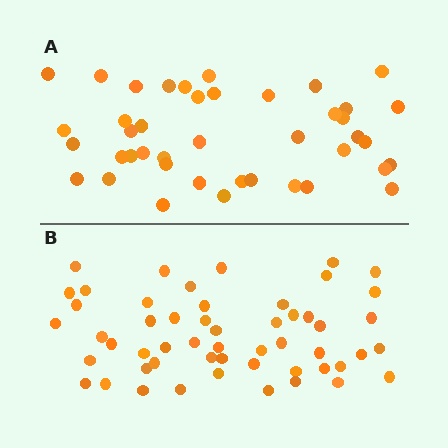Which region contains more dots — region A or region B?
Region B (the bottom region) has more dots.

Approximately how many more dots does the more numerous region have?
Region B has roughly 12 or so more dots than region A.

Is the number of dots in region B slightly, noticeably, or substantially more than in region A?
Region B has noticeably more, but not dramatically so. The ratio is roughly 1.3 to 1.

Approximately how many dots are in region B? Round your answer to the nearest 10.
About 50 dots. (The exact count is 53, which rounds to 50.)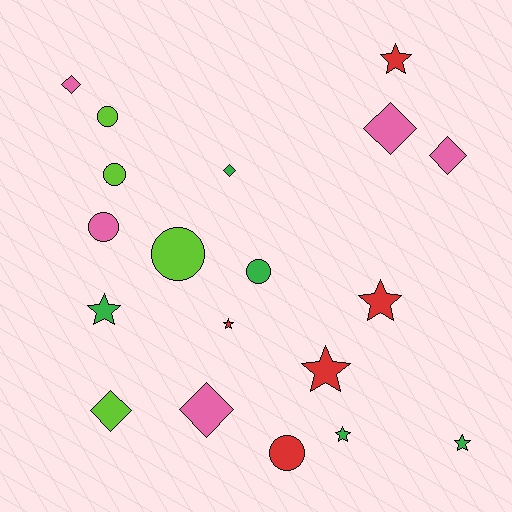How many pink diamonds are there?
There are 4 pink diamonds.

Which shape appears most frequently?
Star, with 7 objects.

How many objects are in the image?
There are 19 objects.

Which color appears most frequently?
Red, with 5 objects.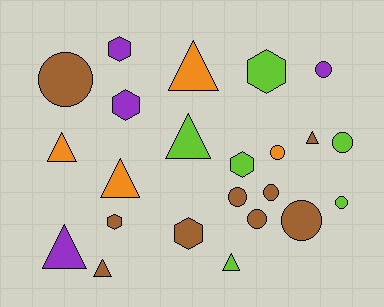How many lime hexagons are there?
There are 2 lime hexagons.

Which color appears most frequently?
Brown, with 9 objects.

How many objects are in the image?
There are 23 objects.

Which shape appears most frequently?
Circle, with 9 objects.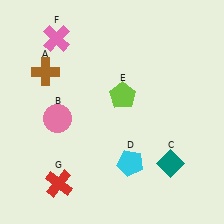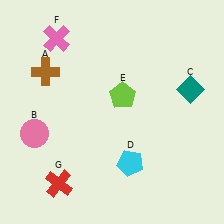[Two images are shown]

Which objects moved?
The objects that moved are: the pink circle (B), the teal diamond (C).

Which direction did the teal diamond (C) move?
The teal diamond (C) moved up.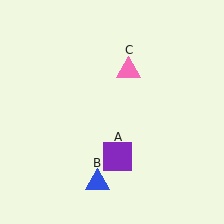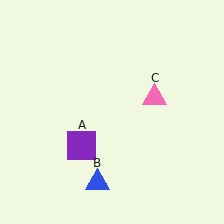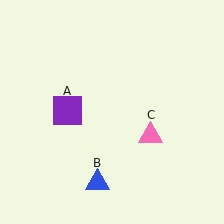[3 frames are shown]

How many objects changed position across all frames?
2 objects changed position: purple square (object A), pink triangle (object C).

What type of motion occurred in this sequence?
The purple square (object A), pink triangle (object C) rotated clockwise around the center of the scene.